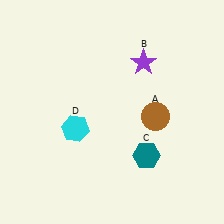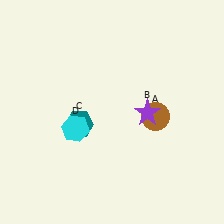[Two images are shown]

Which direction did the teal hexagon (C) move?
The teal hexagon (C) moved left.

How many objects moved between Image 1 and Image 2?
2 objects moved between the two images.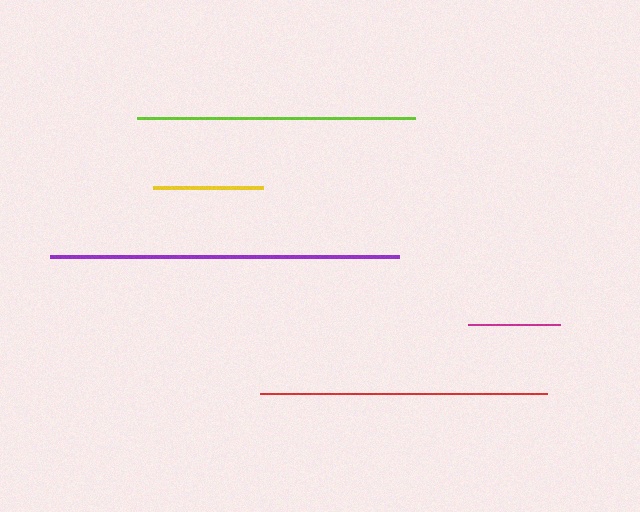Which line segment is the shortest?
The magenta line is the shortest at approximately 92 pixels.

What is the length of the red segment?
The red segment is approximately 287 pixels long.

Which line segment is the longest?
The purple line is the longest at approximately 348 pixels.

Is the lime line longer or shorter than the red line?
The red line is longer than the lime line.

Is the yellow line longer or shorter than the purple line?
The purple line is longer than the yellow line.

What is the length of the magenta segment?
The magenta segment is approximately 92 pixels long.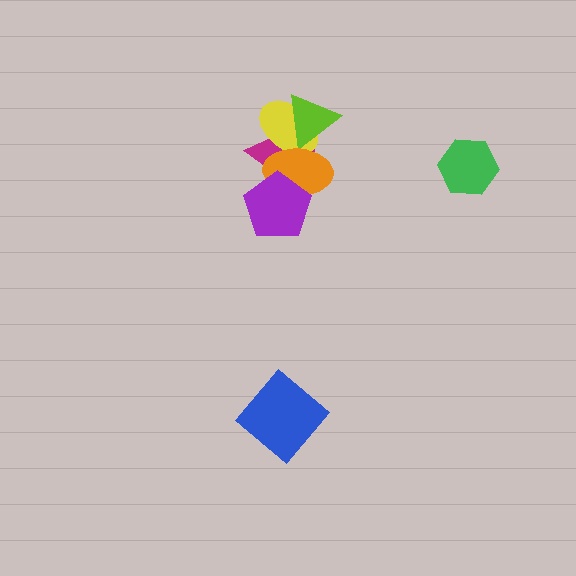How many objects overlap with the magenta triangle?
4 objects overlap with the magenta triangle.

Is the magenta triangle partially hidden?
Yes, it is partially covered by another shape.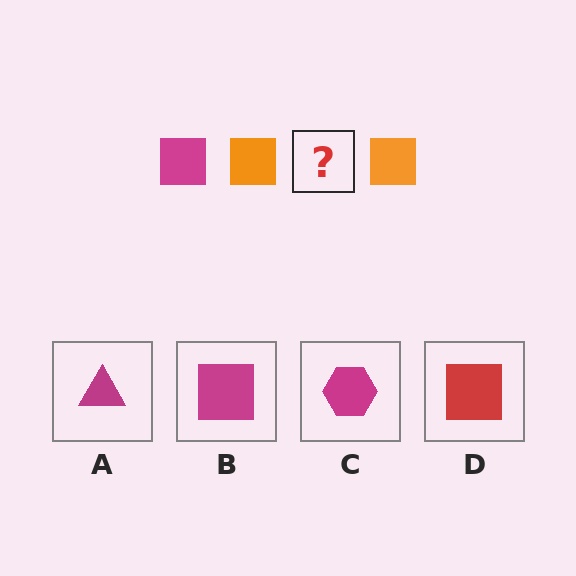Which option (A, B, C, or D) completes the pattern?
B.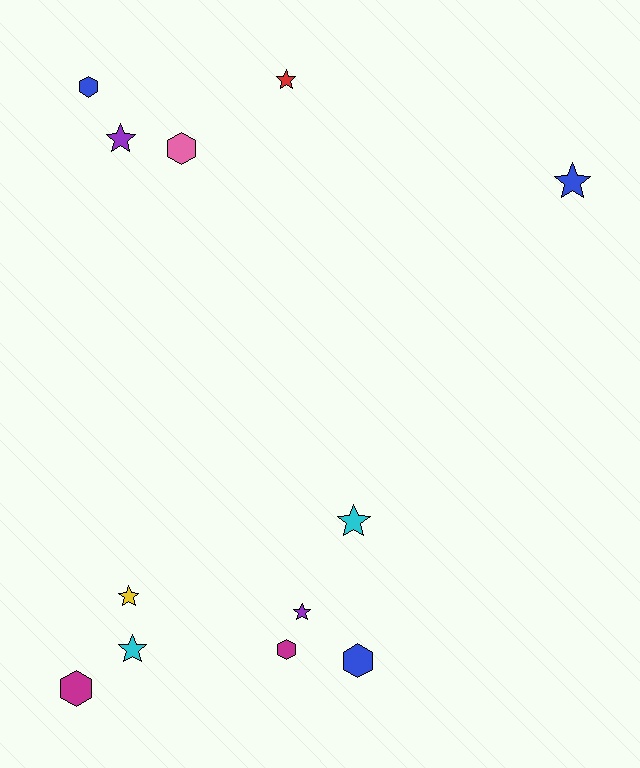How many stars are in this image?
There are 7 stars.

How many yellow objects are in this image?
There is 1 yellow object.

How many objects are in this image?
There are 12 objects.